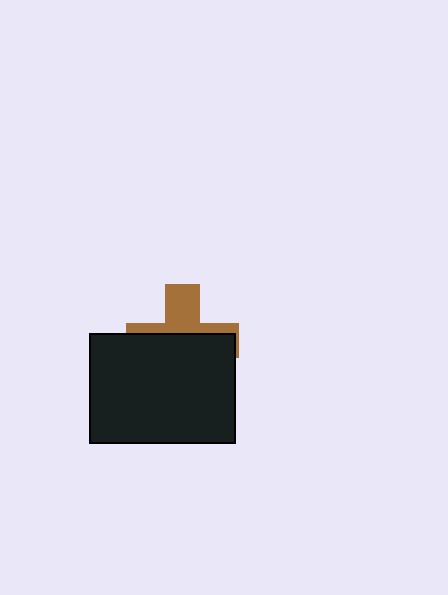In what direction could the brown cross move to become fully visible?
The brown cross could move up. That would shift it out from behind the black rectangle entirely.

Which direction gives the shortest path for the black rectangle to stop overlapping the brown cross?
Moving down gives the shortest separation.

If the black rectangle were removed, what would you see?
You would see the complete brown cross.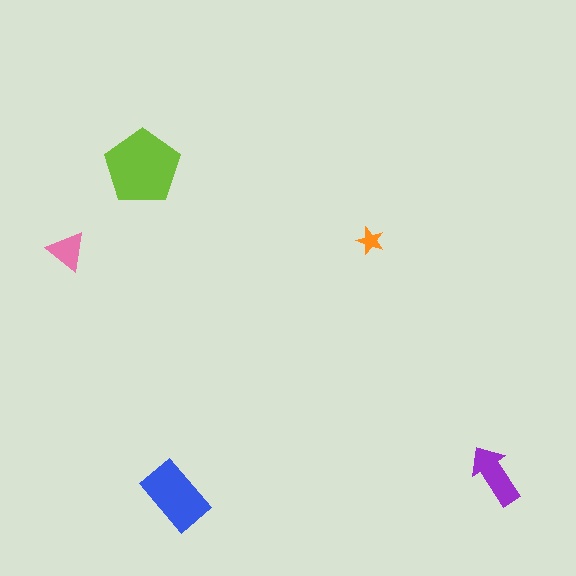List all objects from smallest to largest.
The orange star, the pink triangle, the purple arrow, the blue rectangle, the lime pentagon.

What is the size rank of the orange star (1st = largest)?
5th.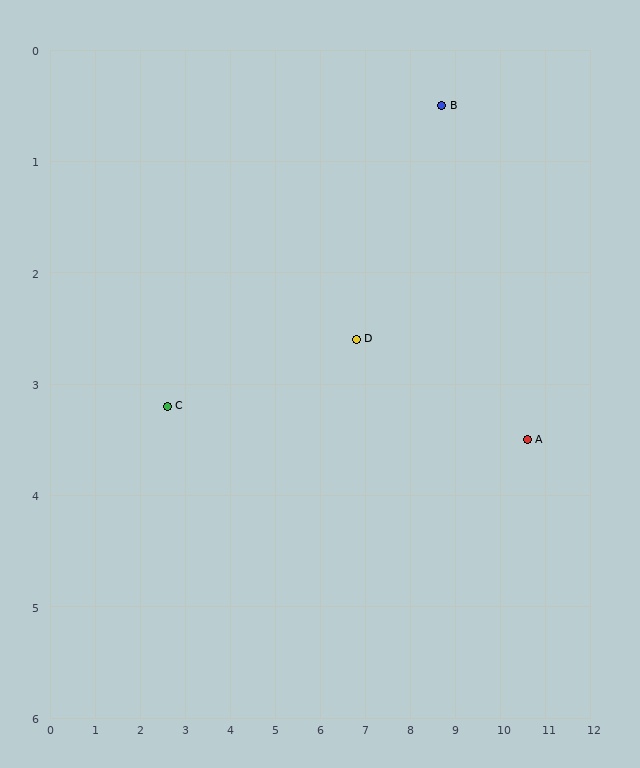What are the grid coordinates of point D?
Point D is at approximately (6.8, 2.6).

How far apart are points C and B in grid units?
Points C and B are about 6.7 grid units apart.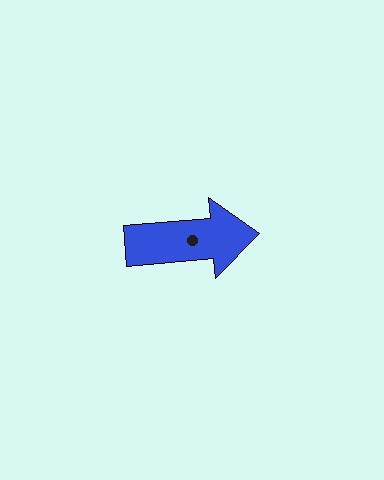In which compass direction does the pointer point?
East.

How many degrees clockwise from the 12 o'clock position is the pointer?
Approximately 85 degrees.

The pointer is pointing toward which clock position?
Roughly 3 o'clock.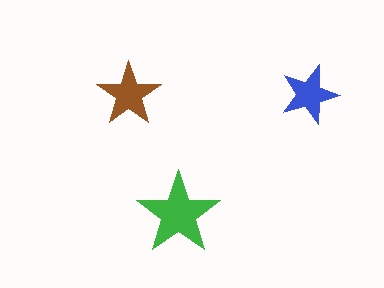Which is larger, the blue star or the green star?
The green one.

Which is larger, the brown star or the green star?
The green one.